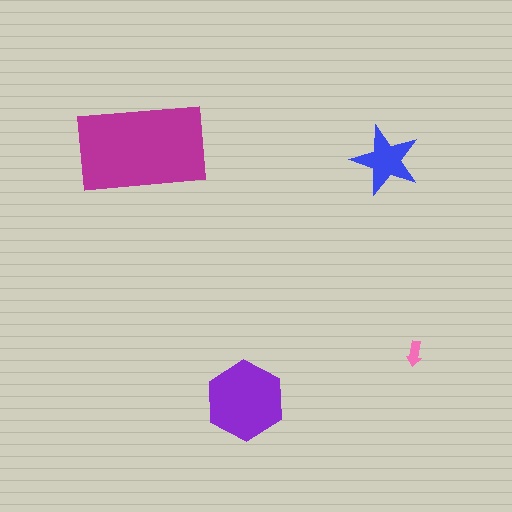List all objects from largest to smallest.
The magenta rectangle, the purple hexagon, the blue star, the pink arrow.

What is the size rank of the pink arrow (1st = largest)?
4th.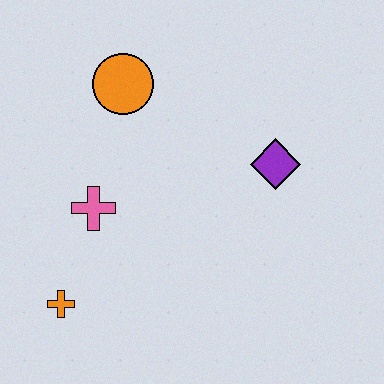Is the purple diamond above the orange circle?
No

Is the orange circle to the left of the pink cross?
No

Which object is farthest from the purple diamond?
The orange cross is farthest from the purple diamond.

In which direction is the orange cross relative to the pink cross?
The orange cross is below the pink cross.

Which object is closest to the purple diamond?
The orange circle is closest to the purple diamond.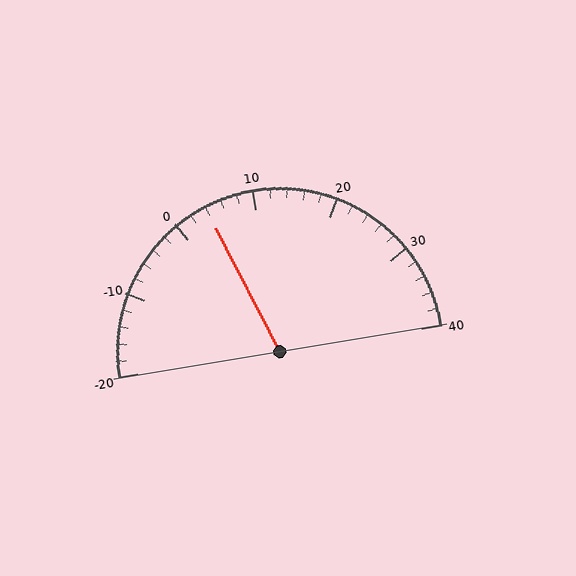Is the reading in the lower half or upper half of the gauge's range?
The reading is in the lower half of the range (-20 to 40).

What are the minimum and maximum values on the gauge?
The gauge ranges from -20 to 40.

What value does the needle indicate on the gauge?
The needle indicates approximately 4.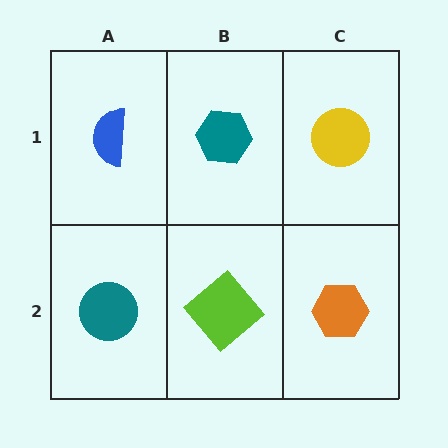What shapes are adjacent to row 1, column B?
A lime diamond (row 2, column B), a blue semicircle (row 1, column A), a yellow circle (row 1, column C).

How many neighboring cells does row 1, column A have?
2.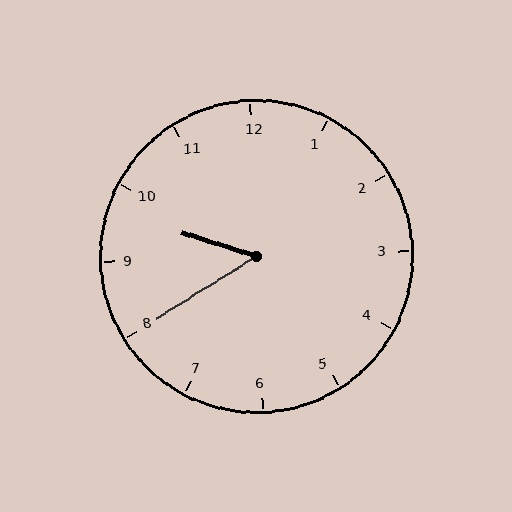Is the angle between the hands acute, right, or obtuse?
It is acute.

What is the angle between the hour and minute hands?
Approximately 50 degrees.